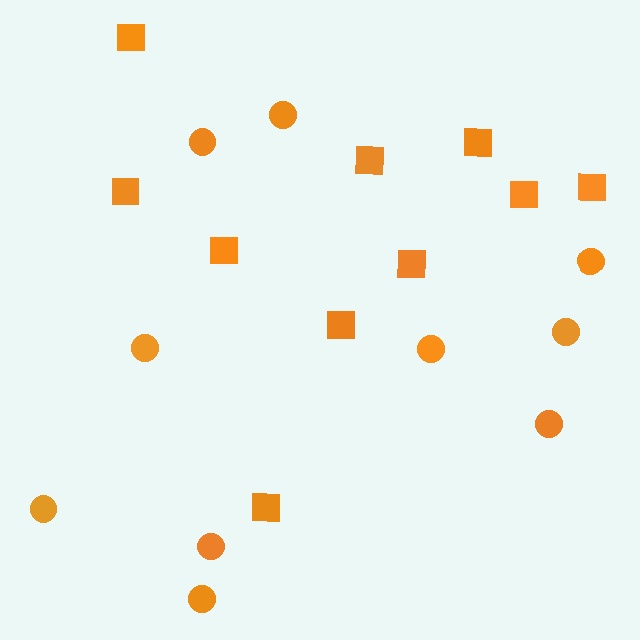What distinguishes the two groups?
There are 2 groups: one group of circles (10) and one group of squares (10).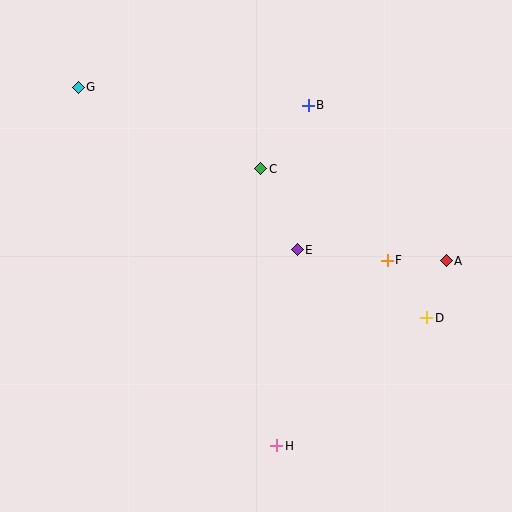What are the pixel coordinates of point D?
Point D is at (427, 318).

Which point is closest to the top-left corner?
Point G is closest to the top-left corner.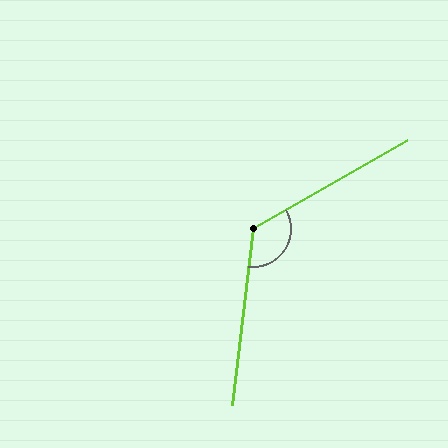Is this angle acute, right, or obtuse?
It is obtuse.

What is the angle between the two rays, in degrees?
Approximately 126 degrees.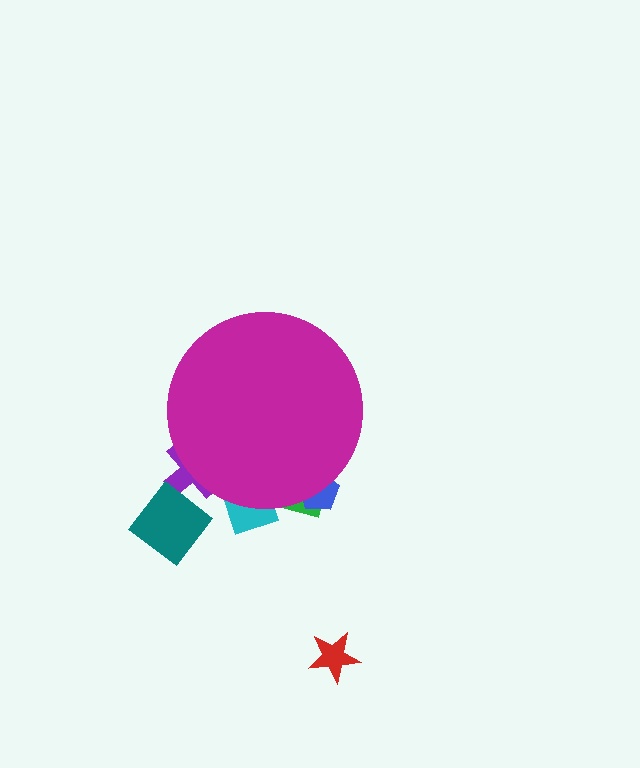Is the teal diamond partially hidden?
No, the teal diamond is fully visible.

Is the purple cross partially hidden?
Yes, the purple cross is partially hidden behind the magenta circle.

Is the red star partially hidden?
No, the red star is fully visible.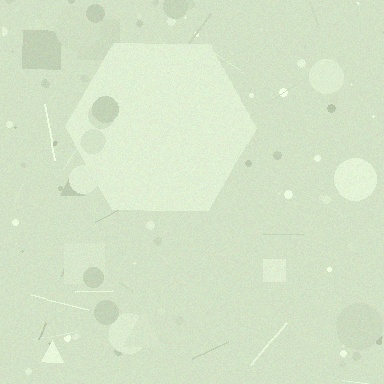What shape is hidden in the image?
A hexagon is hidden in the image.